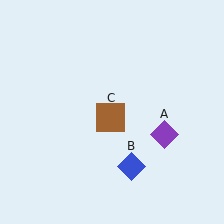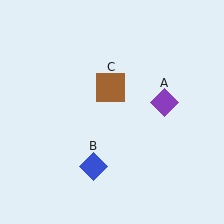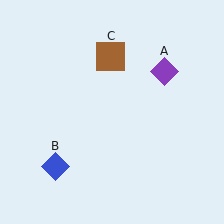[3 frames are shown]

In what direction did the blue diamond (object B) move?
The blue diamond (object B) moved left.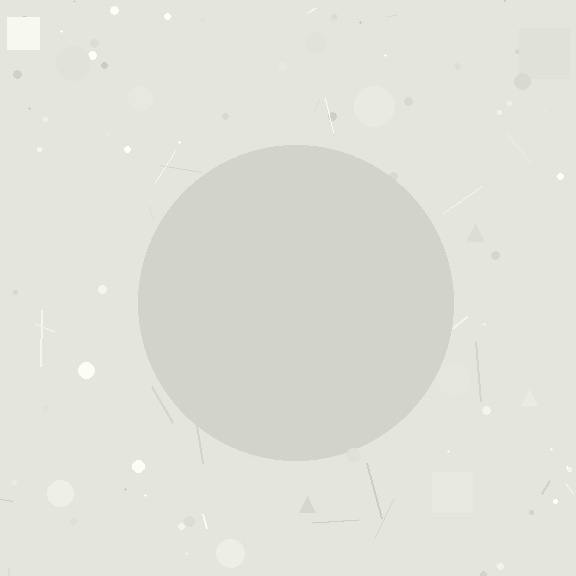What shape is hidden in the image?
A circle is hidden in the image.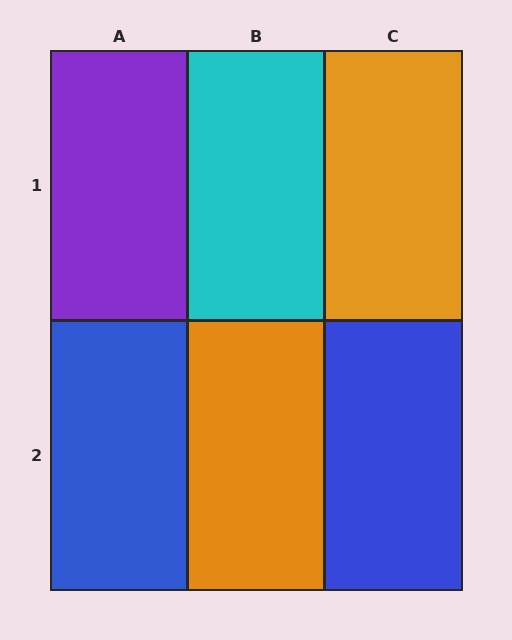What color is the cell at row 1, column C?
Orange.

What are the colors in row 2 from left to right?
Blue, orange, blue.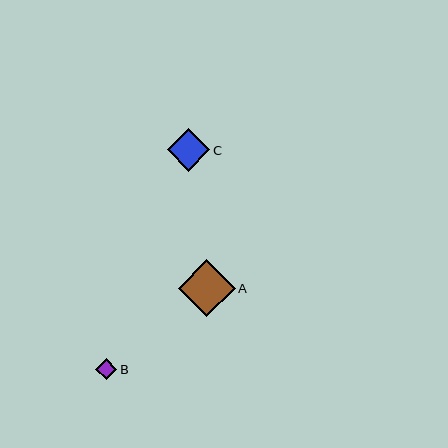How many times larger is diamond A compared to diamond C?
Diamond A is approximately 1.3 times the size of diamond C.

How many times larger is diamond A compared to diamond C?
Diamond A is approximately 1.3 times the size of diamond C.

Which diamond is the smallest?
Diamond B is the smallest with a size of approximately 21 pixels.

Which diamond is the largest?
Diamond A is the largest with a size of approximately 57 pixels.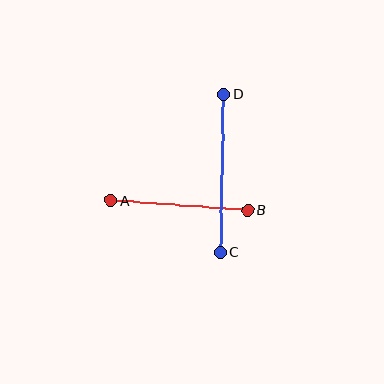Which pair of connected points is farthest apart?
Points C and D are farthest apart.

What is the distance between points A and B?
The distance is approximately 137 pixels.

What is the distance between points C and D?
The distance is approximately 158 pixels.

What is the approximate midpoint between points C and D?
The midpoint is at approximately (222, 173) pixels.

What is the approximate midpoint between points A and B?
The midpoint is at approximately (179, 205) pixels.